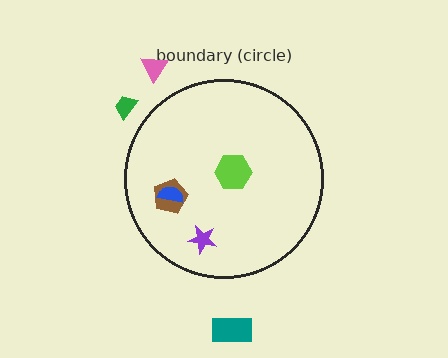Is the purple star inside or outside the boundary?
Inside.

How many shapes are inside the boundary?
4 inside, 3 outside.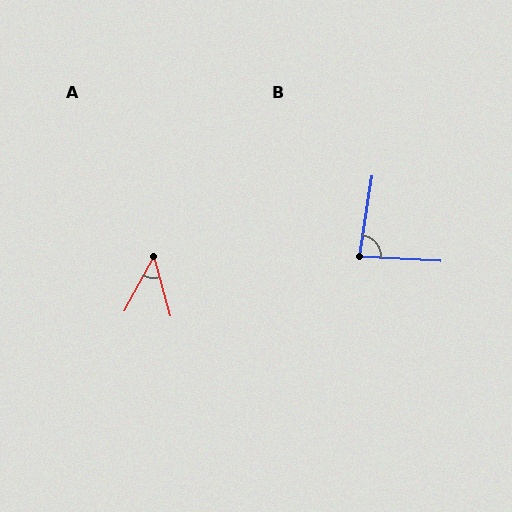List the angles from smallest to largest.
A (44°), B (84°).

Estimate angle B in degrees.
Approximately 84 degrees.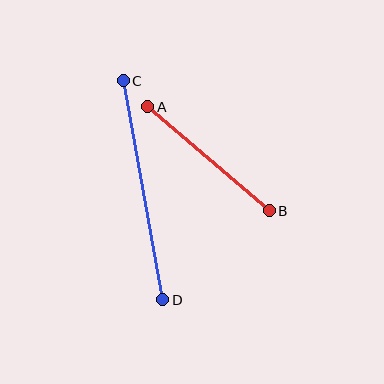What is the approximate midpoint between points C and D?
The midpoint is at approximately (143, 190) pixels.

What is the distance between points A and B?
The distance is approximately 159 pixels.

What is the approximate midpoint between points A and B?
The midpoint is at approximately (209, 159) pixels.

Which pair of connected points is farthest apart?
Points C and D are farthest apart.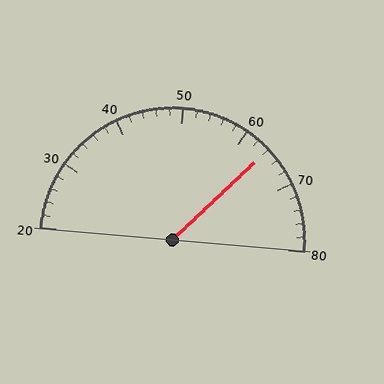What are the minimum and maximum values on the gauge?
The gauge ranges from 20 to 80.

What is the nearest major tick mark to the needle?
The nearest major tick mark is 60.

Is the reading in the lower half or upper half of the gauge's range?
The reading is in the upper half of the range (20 to 80).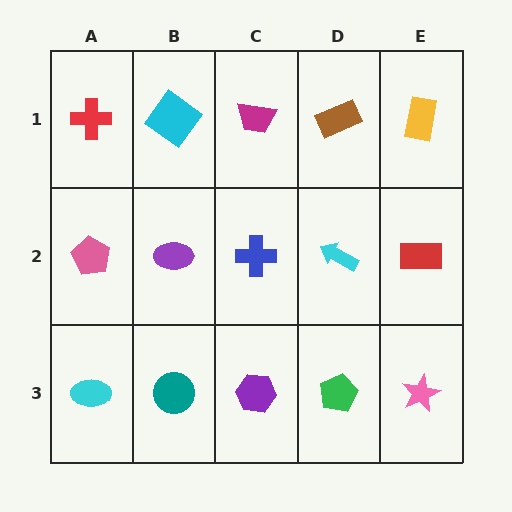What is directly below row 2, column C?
A purple hexagon.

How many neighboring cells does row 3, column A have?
2.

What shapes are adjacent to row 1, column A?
A pink pentagon (row 2, column A), a cyan diamond (row 1, column B).